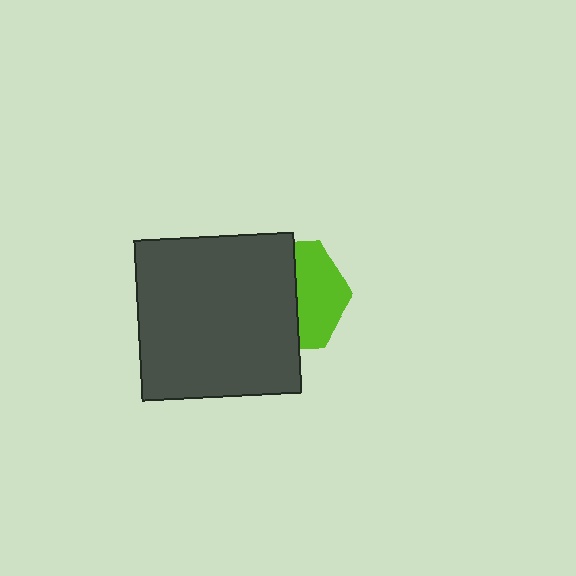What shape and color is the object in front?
The object in front is a dark gray square.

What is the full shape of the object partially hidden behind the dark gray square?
The partially hidden object is a lime hexagon.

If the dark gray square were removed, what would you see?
You would see the complete lime hexagon.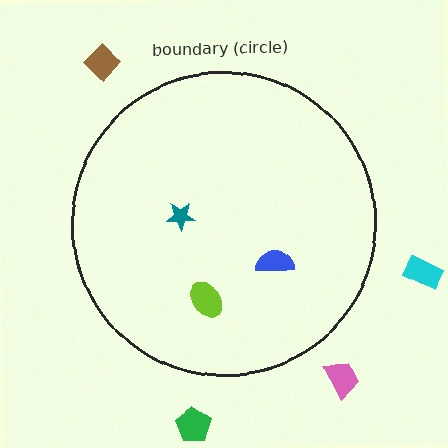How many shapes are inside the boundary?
3 inside, 4 outside.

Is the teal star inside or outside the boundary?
Inside.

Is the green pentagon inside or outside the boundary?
Outside.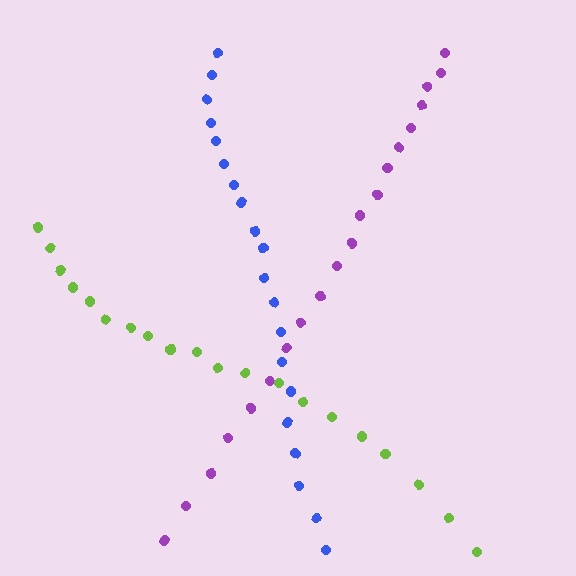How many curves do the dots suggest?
There are 3 distinct paths.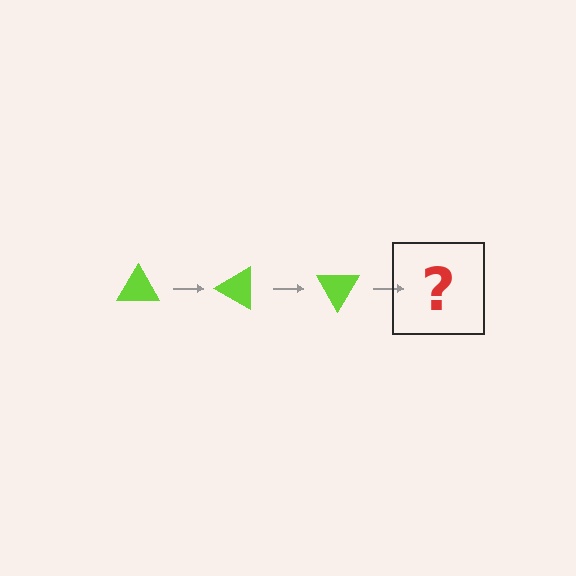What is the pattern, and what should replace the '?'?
The pattern is that the triangle rotates 30 degrees each step. The '?' should be a lime triangle rotated 90 degrees.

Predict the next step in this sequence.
The next step is a lime triangle rotated 90 degrees.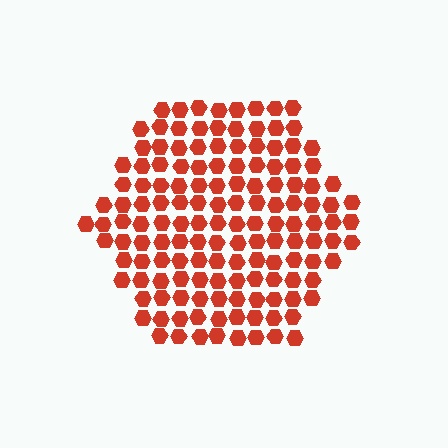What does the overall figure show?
The overall figure shows a hexagon.